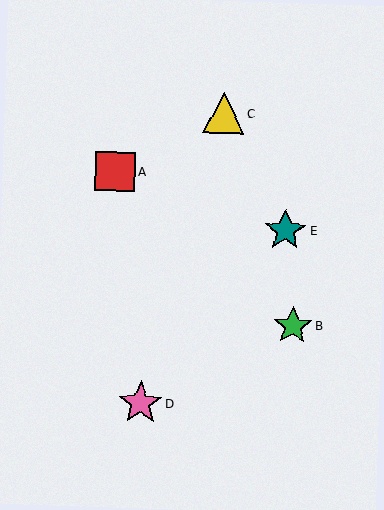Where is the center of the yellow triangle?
The center of the yellow triangle is at (224, 113).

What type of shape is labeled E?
Shape E is a teal star.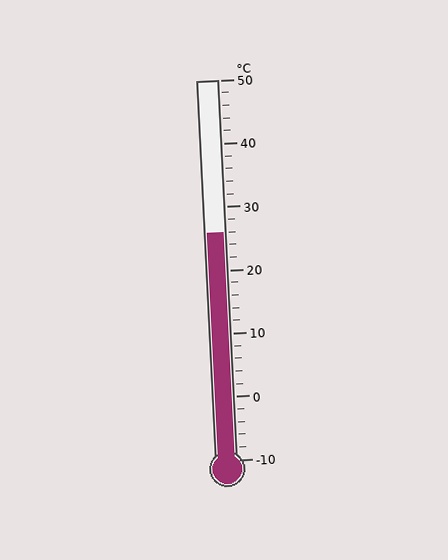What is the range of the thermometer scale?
The thermometer scale ranges from -10°C to 50°C.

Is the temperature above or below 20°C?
The temperature is above 20°C.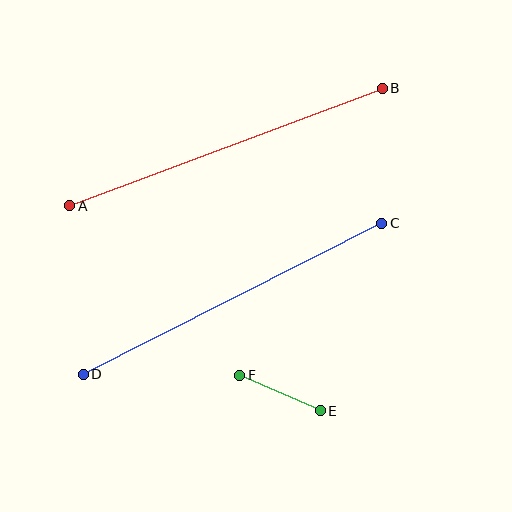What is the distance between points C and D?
The distance is approximately 335 pixels.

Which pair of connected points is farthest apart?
Points C and D are farthest apart.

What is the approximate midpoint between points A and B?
The midpoint is at approximately (226, 147) pixels.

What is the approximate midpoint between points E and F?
The midpoint is at approximately (280, 393) pixels.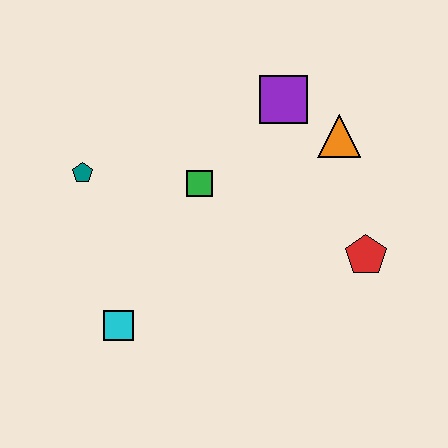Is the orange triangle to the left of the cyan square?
No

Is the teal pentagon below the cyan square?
No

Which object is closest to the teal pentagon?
The green square is closest to the teal pentagon.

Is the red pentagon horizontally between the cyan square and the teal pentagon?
No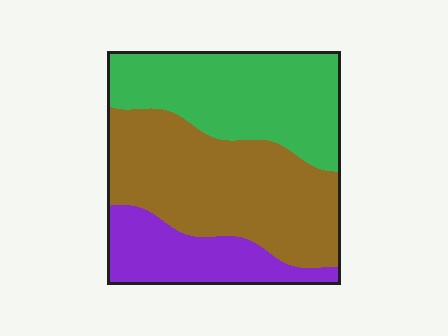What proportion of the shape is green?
Green takes up between a quarter and a half of the shape.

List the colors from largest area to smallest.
From largest to smallest: brown, green, purple.